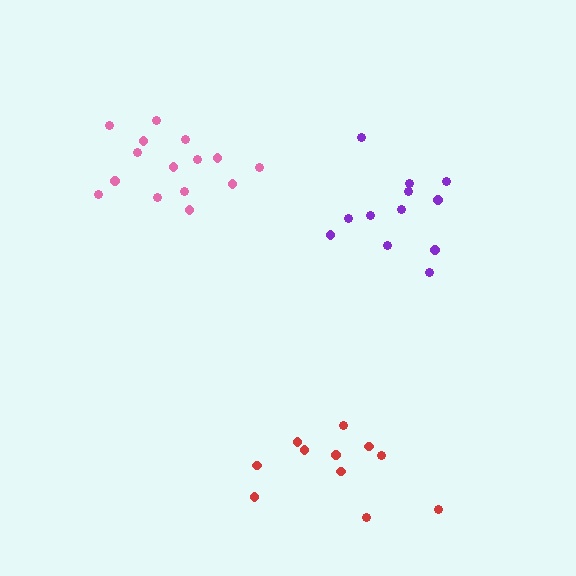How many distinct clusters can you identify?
There are 3 distinct clusters.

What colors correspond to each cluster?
The clusters are colored: purple, pink, red.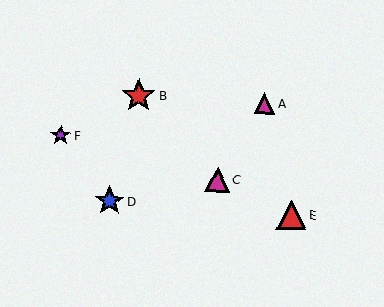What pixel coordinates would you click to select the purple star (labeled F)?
Click at (61, 135) to select the purple star F.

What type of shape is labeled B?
Shape B is a red star.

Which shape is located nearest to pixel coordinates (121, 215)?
The blue star (labeled D) at (110, 201) is nearest to that location.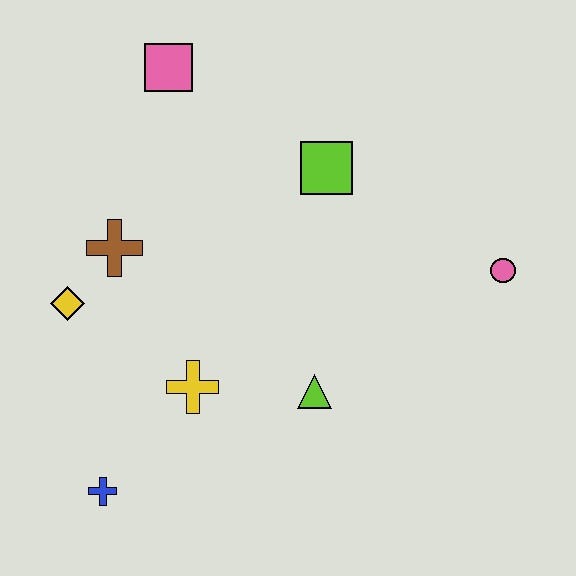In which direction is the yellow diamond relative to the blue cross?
The yellow diamond is above the blue cross.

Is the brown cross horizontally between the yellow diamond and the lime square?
Yes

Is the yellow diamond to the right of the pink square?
No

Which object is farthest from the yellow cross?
The pink circle is farthest from the yellow cross.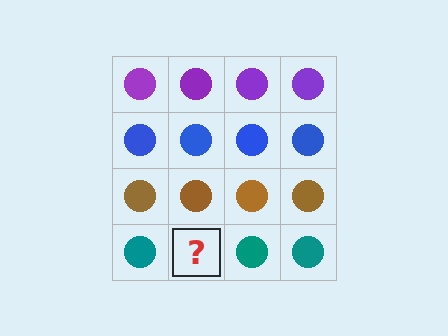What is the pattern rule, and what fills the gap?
The rule is that each row has a consistent color. The gap should be filled with a teal circle.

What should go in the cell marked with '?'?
The missing cell should contain a teal circle.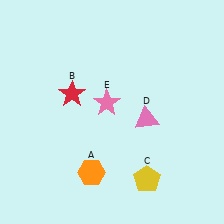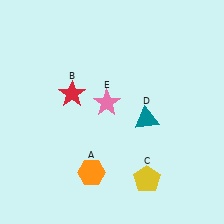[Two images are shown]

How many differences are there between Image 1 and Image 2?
There is 1 difference between the two images.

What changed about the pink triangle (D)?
In Image 1, D is pink. In Image 2, it changed to teal.